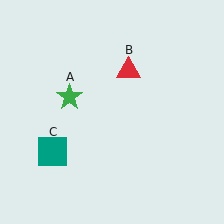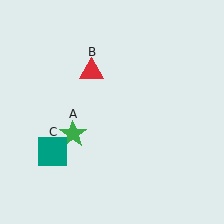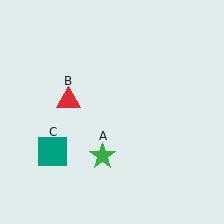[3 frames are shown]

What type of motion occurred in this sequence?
The green star (object A), red triangle (object B) rotated counterclockwise around the center of the scene.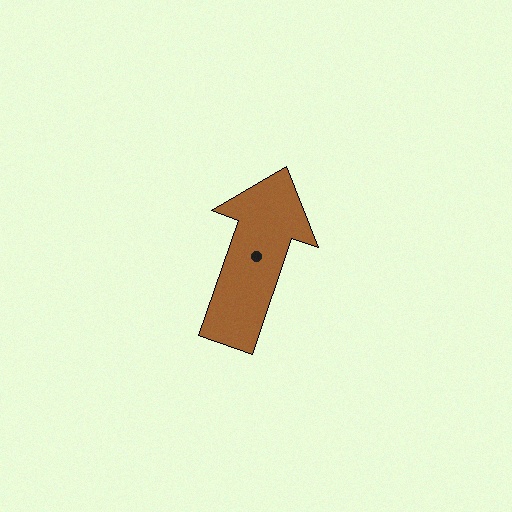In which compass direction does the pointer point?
North.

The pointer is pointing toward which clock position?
Roughly 1 o'clock.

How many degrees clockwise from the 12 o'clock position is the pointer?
Approximately 19 degrees.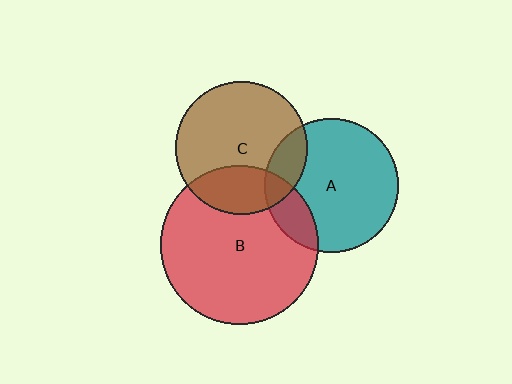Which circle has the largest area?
Circle B (red).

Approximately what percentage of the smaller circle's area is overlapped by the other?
Approximately 25%.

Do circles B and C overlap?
Yes.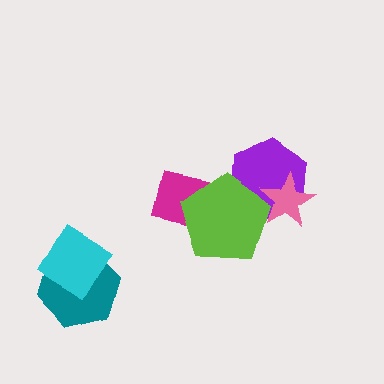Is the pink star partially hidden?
No, no other shape covers it.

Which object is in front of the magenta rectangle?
The lime pentagon is in front of the magenta rectangle.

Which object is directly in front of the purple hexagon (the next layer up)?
The lime pentagon is directly in front of the purple hexagon.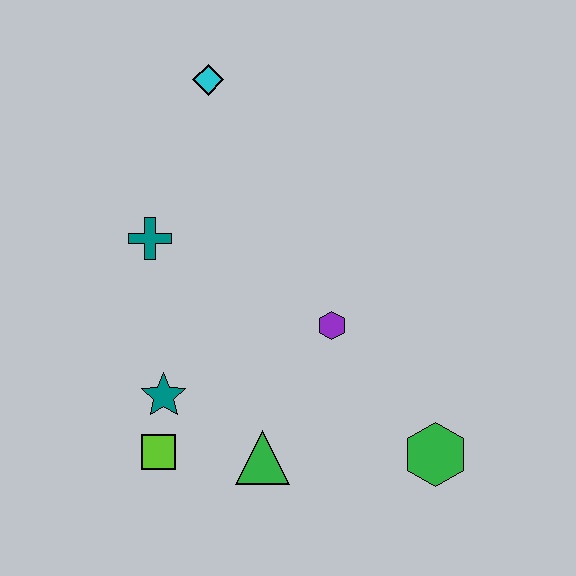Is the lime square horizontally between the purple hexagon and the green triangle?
No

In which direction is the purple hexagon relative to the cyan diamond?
The purple hexagon is below the cyan diamond.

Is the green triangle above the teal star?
No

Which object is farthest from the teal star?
The cyan diamond is farthest from the teal star.